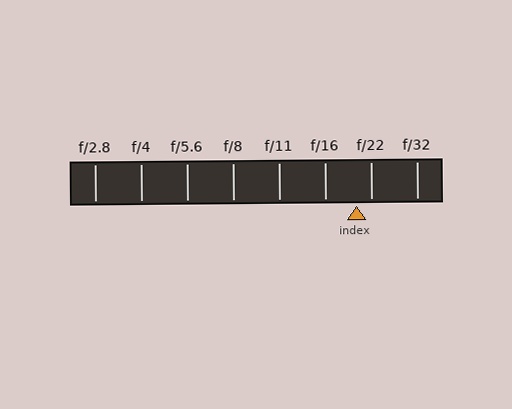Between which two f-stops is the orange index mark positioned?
The index mark is between f/16 and f/22.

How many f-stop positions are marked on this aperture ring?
There are 8 f-stop positions marked.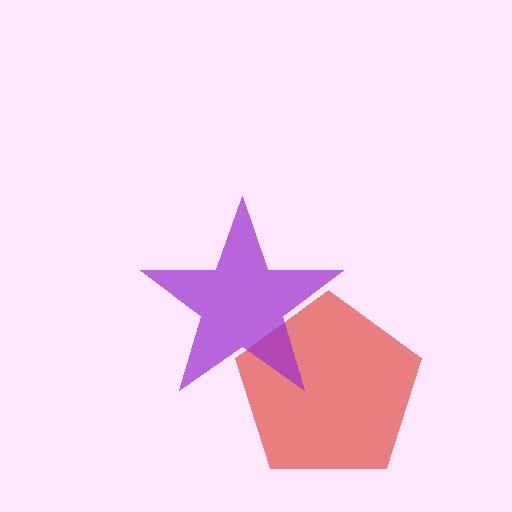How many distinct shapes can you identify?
There are 2 distinct shapes: a red pentagon, a purple star.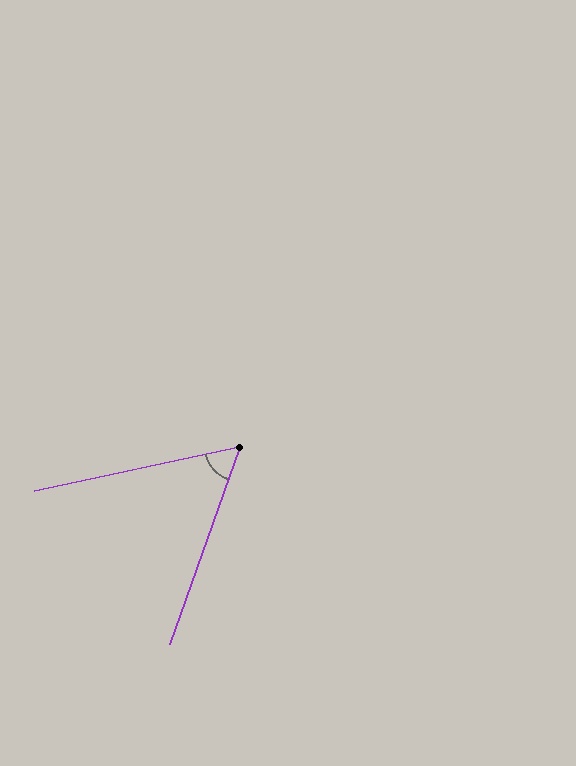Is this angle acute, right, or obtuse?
It is acute.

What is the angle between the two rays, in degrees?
Approximately 58 degrees.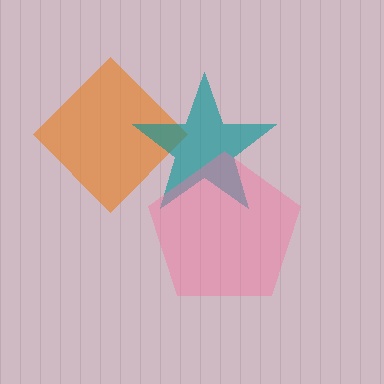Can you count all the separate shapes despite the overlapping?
Yes, there are 3 separate shapes.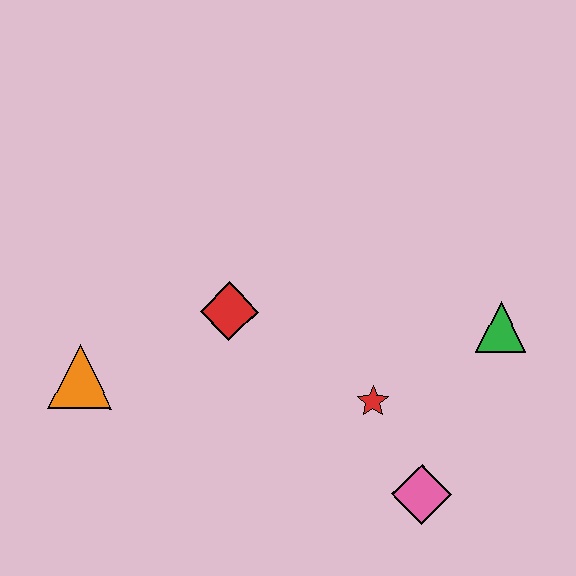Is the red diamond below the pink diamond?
No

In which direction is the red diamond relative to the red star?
The red diamond is to the left of the red star.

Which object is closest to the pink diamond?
The red star is closest to the pink diamond.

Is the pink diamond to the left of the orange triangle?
No